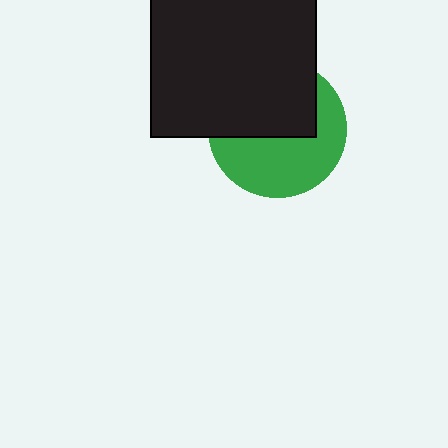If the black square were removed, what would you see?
You would see the complete green circle.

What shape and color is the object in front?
The object in front is a black square.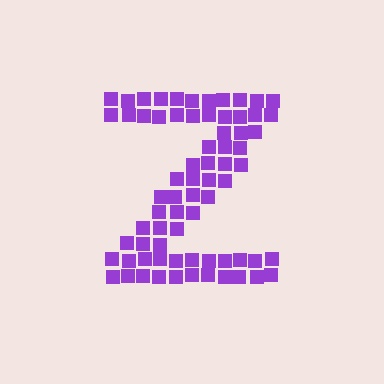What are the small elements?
The small elements are squares.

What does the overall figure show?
The overall figure shows the letter Z.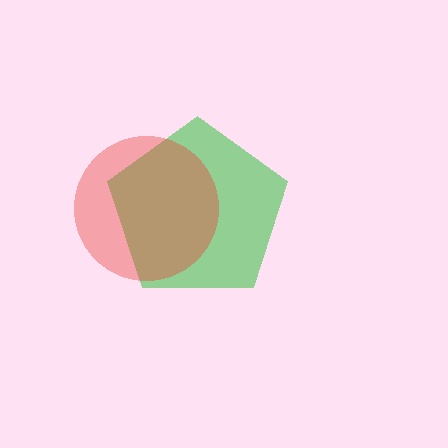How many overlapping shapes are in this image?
There are 2 overlapping shapes in the image.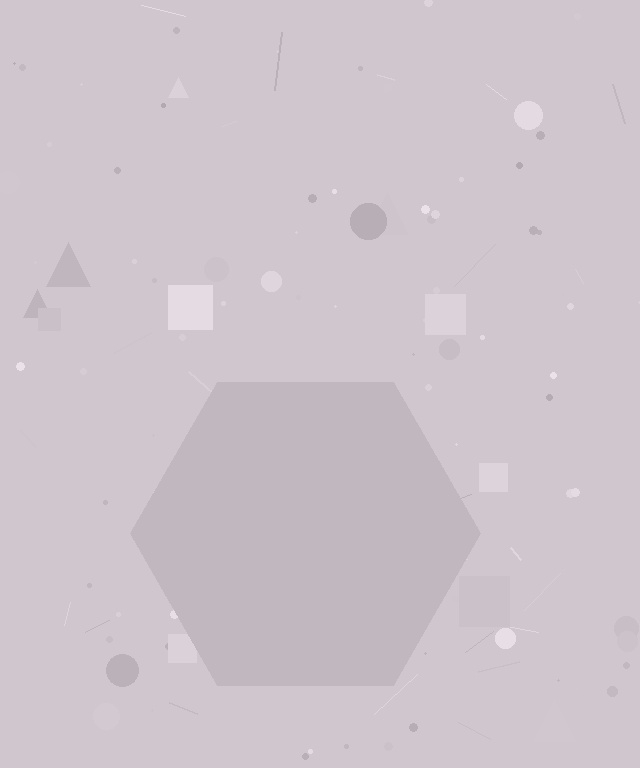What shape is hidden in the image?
A hexagon is hidden in the image.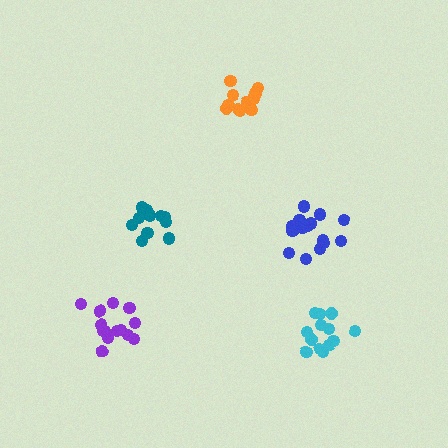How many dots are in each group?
Group 1: 13 dots, Group 2: 12 dots, Group 3: 16 dots, Group 4: 13 dots, Group 5: 15 dots (69 total).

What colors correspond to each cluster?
The clusters are colored: teal, orange, blue, cyan, purple.